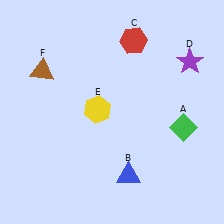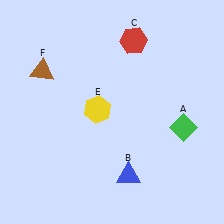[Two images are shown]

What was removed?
The purple star (D) was removed in Image 2.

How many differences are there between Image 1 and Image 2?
There is 1 difference between the two images.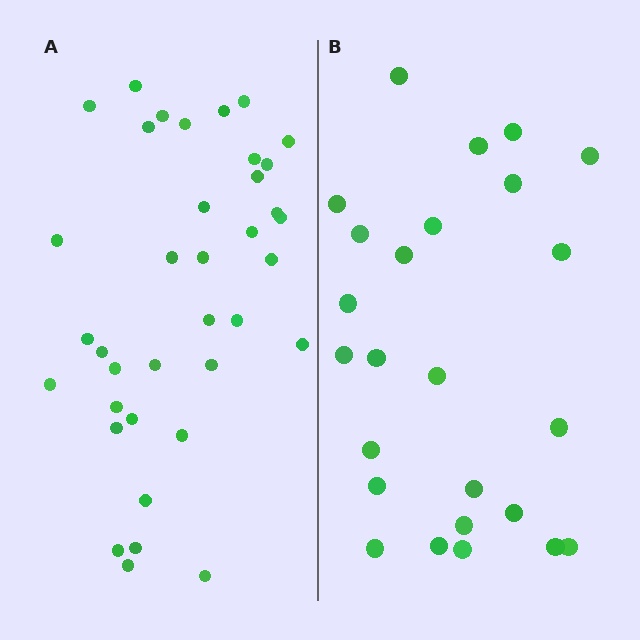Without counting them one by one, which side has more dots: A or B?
Region A (the left region) has more dots.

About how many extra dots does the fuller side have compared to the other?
Region A has roughly 12 or so more dots than region B.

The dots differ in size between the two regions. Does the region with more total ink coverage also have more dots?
No. Region B has more total ink coverage because its dots are larger, but region A actually contains more individual dots. Total area can be misleading — the number of items is what matters here.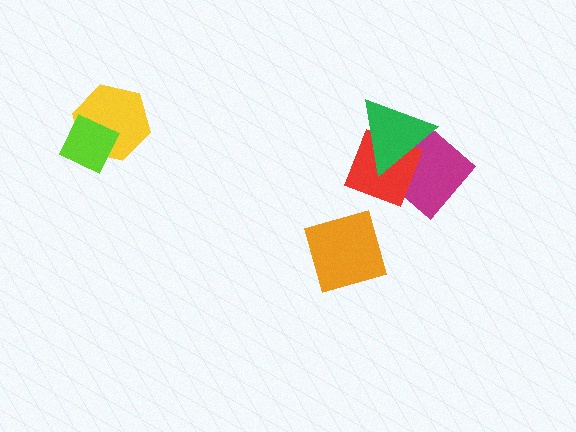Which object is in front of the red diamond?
The green triangle is in front of the red diamond.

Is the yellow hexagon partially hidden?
Yes, it is partially covered by another shape.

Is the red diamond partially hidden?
Yes, it is partially covered by another shape.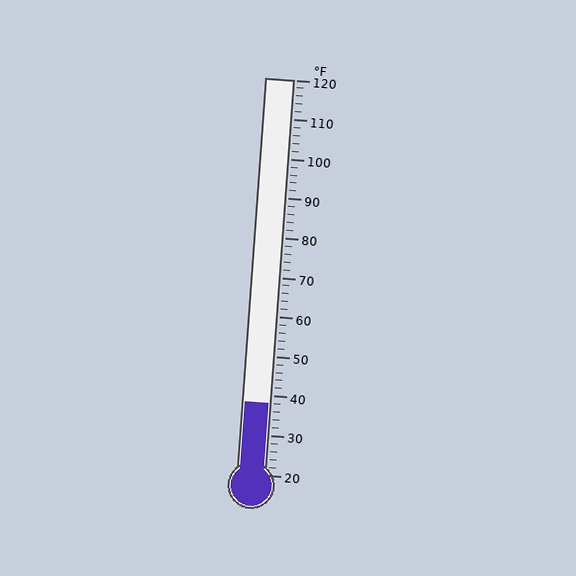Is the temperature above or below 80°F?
The temperature is below 80°F.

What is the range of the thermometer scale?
The thermometer scale ranges from 20°F to 120°F.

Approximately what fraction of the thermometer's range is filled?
The thermometer is filled to approximately 20% of its range.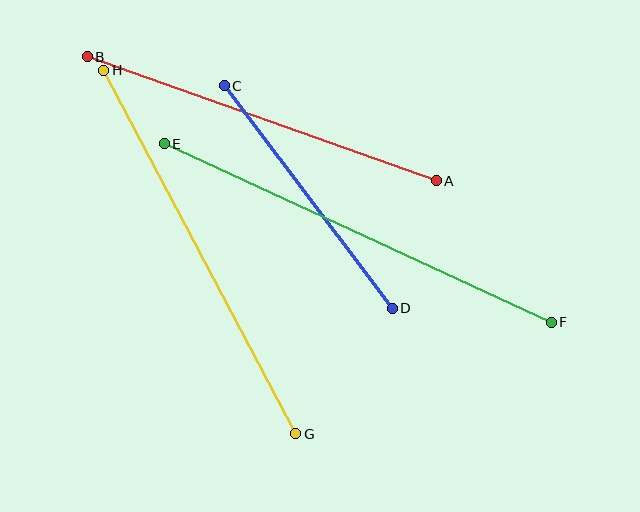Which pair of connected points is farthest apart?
Points E and F are farthest apart.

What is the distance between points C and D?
The distance is approximately 279 pixels.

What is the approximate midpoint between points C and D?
The midpoint is at approximately (308, 197) pixels.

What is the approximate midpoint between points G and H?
The midpoint is at approximately (200, 252) pixels.